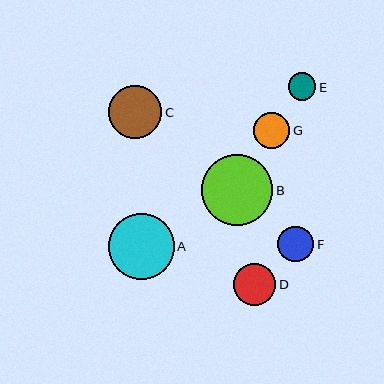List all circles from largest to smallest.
From largest to smallest: B, A, C, D, G, F, E.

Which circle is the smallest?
Circle E is the smallest with a size of approximately 28 pixels.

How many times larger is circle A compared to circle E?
Circle A is approximately 2.4 times the size of circle E.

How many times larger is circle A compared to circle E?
Circle A is approximately 2.4 times the size of circle E.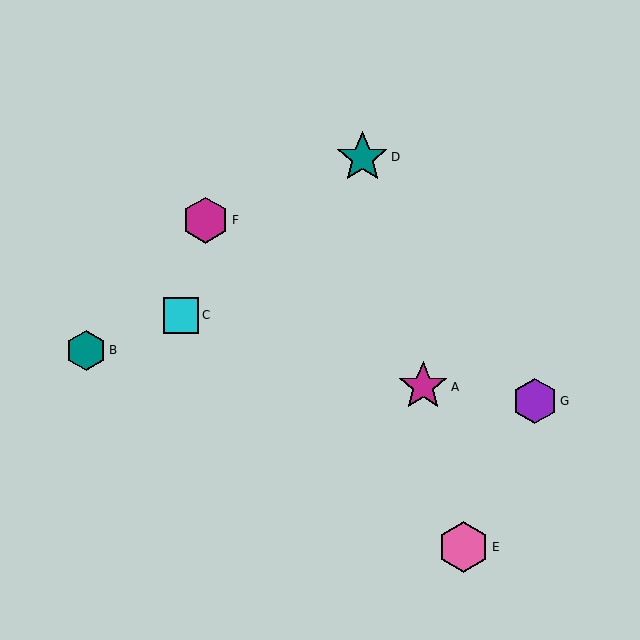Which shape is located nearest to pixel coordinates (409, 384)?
The magenta star (labeled A) at (423, 387) is nearest to that location.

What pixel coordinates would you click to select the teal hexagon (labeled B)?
Click at (86, 350) to select the teal hexagon B.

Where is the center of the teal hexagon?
The center of the teal hexagon is at (86, 350).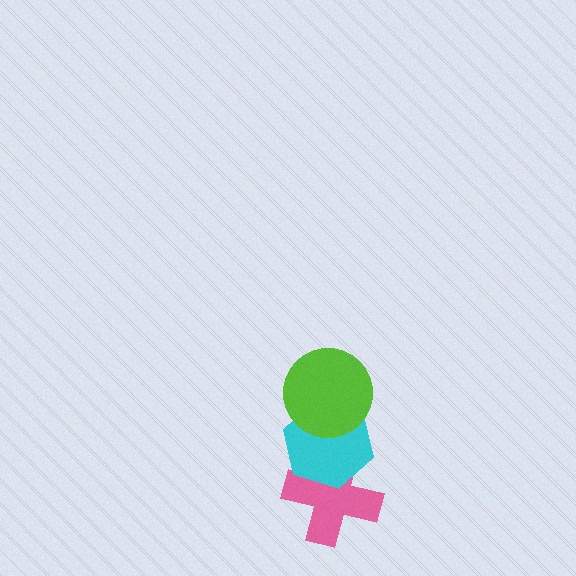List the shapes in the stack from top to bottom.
From top to bottom: the lime circle, the cyan hexagon, the pink cross.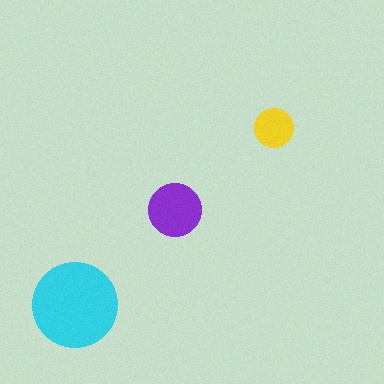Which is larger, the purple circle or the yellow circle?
The purple one.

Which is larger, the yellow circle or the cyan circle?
The cyan one.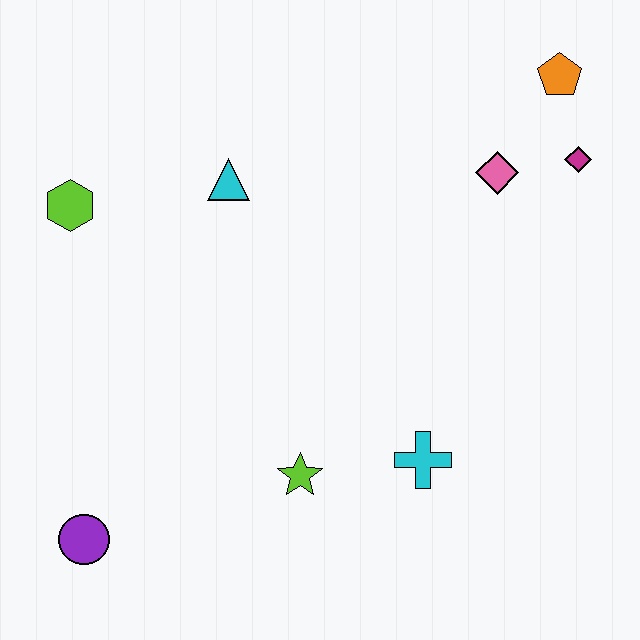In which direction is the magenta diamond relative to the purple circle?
The magenta diamond is to the right of the purple circle.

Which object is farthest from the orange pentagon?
The purple circle is farthest from the orange pentagon.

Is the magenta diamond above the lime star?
Yes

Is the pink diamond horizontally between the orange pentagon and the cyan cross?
Yes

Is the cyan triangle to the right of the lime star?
No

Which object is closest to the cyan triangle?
The lime hexagon is closest to the cyan triangle.